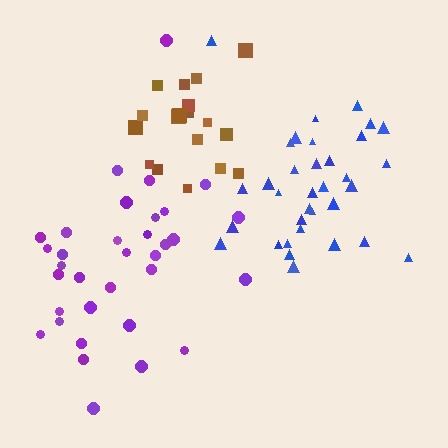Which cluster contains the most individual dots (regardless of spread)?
Purple (34).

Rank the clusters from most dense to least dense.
brown, blue, purple.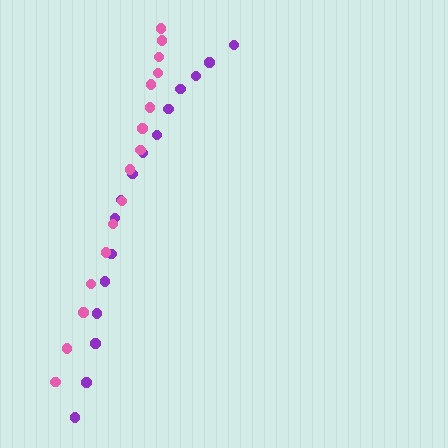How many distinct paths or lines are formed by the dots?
There are 2 distinct paths.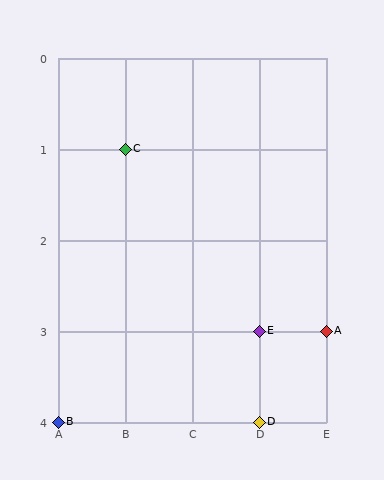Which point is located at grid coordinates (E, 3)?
Point A is at (E, 3).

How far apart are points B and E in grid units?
Points B and E are 3 columns and 1 row apart (about 3.2 grid units diagonally).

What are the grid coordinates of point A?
Point A is at grid coordinates (E, 3).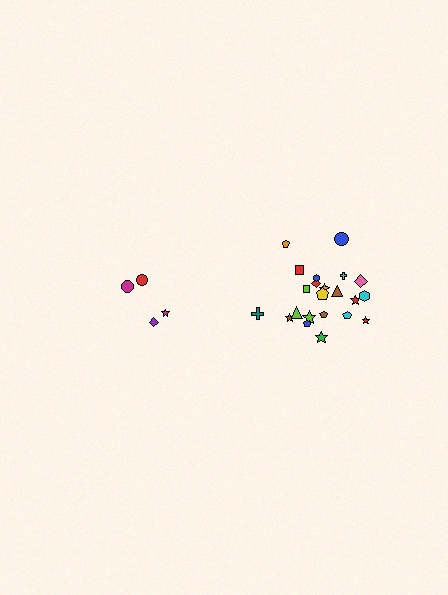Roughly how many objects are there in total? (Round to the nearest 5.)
Roughly 25 objects in total.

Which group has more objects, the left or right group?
The right group.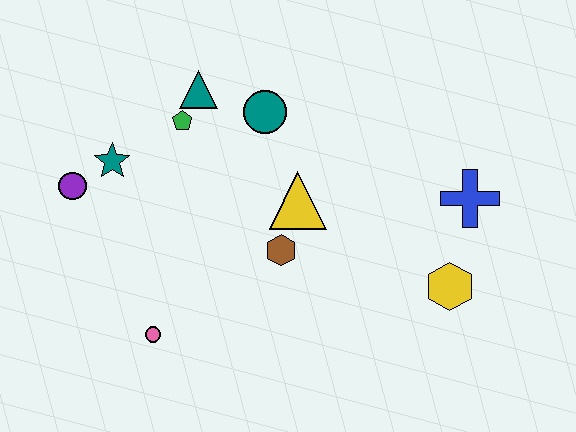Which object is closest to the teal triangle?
The green pentagon is closest to the teal triangle.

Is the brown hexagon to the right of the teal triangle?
Yes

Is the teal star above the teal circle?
No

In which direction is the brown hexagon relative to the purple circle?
The brown hexagon is to the right of the purple circle.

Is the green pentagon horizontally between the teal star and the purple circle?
No